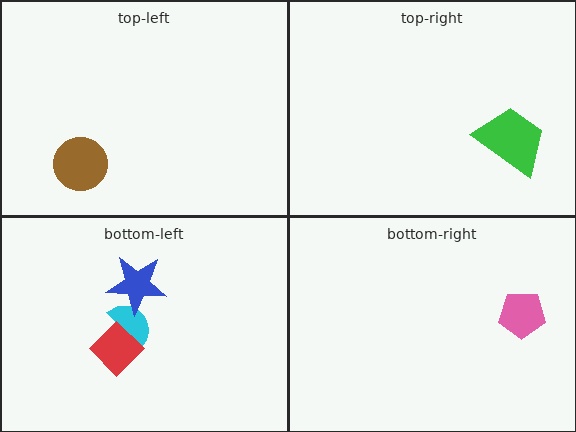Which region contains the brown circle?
The top-left region.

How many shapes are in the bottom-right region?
1.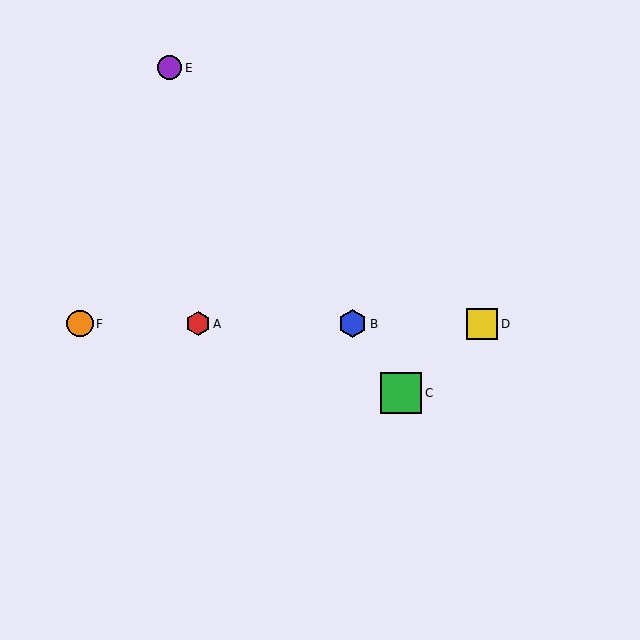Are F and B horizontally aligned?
Yes, both are at y≈324.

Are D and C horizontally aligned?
No, D is at y≈324 and C is at y≈393.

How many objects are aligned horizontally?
4 objects (A, B, D, F) are aligned horizontally.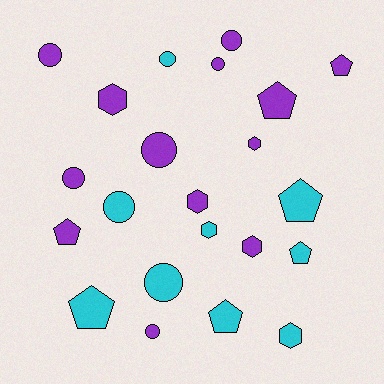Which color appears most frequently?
Purple, with 13 objects.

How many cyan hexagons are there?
There are 2 cyan hexagons.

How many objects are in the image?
There are 22 objects.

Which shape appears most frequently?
Circle, with 9 objects.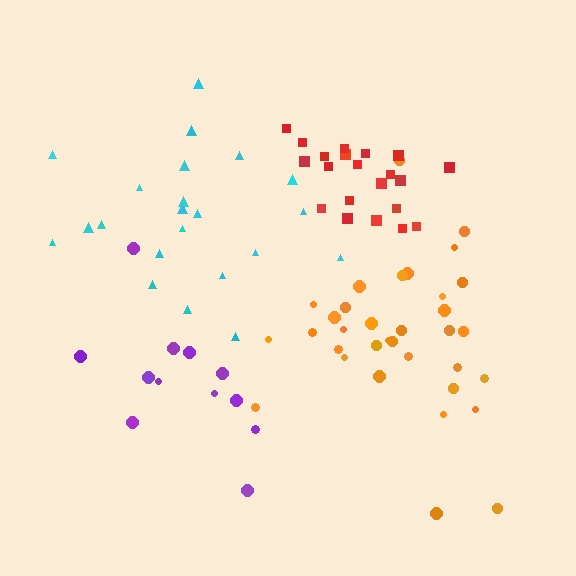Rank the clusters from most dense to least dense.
red, orange, purple, cyan.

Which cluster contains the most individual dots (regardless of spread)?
Orange (35).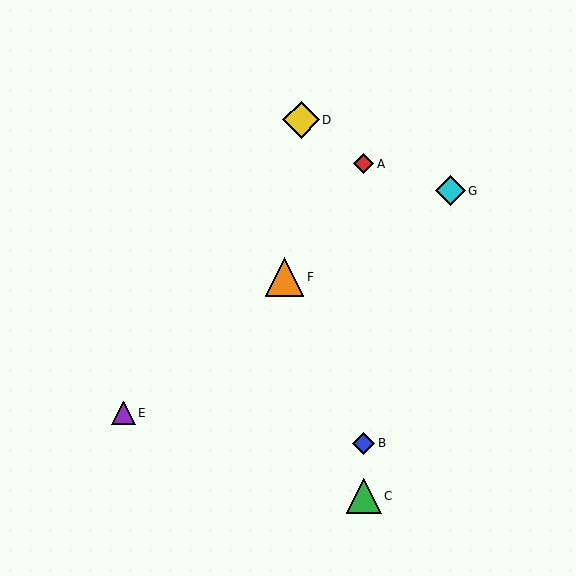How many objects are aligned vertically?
3 objects (A, B, C) are aligned vertically.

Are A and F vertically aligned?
No, A is at x≈364 and F is at x≈284.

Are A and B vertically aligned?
Yes, both are at x≈364.